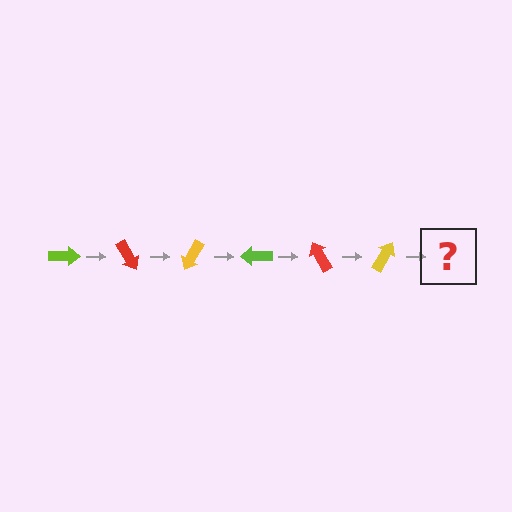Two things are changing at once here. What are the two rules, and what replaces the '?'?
The two rules are that it rotates 60 degrees each step and the color cycles through lime, red, and yellow. The '?' should be a lime arrow, rotated 360 degrees from the start.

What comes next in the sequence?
The next element should be a lime arrow, rotated 360 degrees from the start.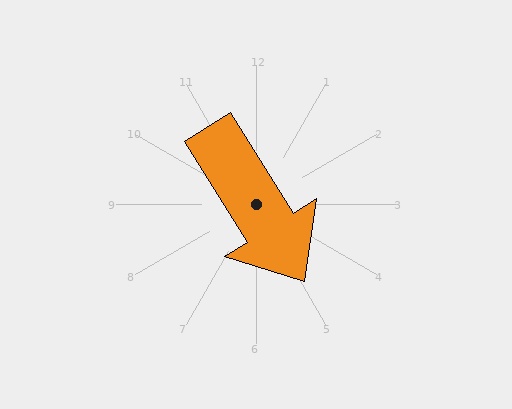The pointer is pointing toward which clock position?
Roughly 5 o'clock.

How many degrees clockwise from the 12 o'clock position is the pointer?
Approximately 148 degrees.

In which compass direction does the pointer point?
Southeast.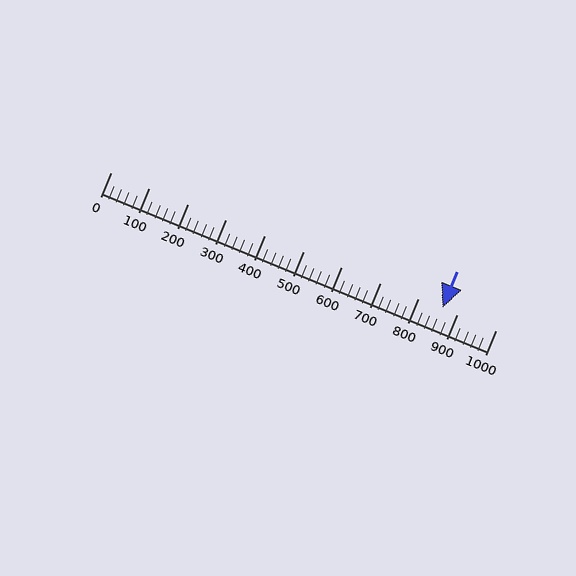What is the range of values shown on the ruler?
The ruler shows values from 0 to 1000.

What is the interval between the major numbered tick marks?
The major tick marks are spaced 100 units apart.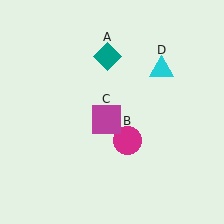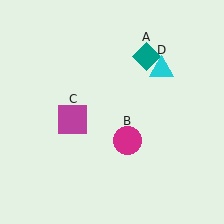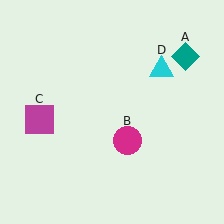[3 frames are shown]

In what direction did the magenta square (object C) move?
The magenta square (object C) moved left.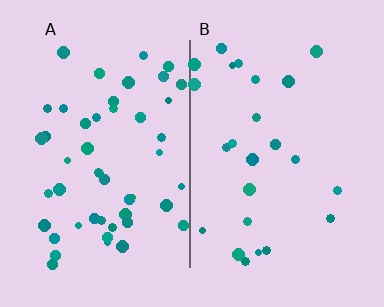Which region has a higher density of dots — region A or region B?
A (the left).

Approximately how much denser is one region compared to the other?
Approximately 2.0× — region A over region B.